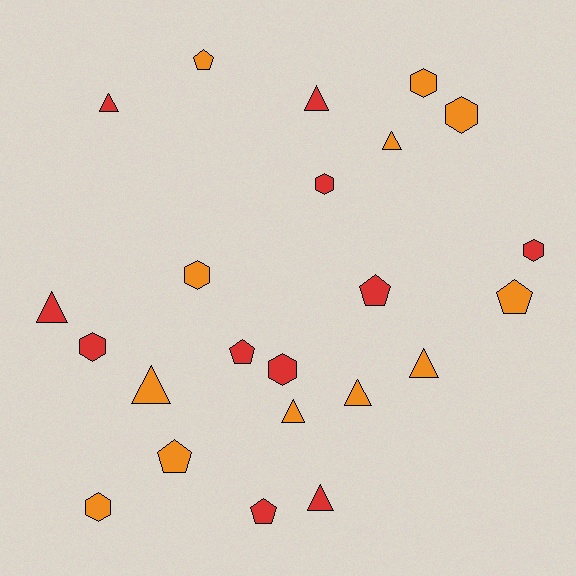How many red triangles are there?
There are 4 red triangles.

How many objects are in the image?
There are 23 objects.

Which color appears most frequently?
Orange, with 12 objects.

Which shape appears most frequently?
Triangle, with 9 objects.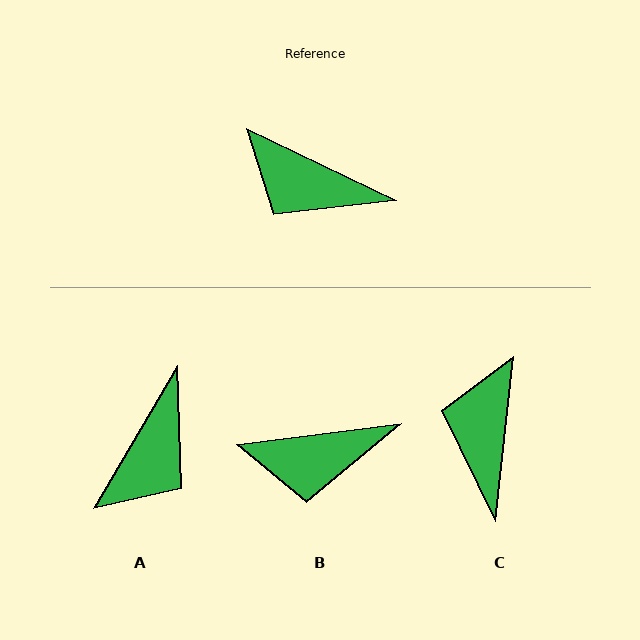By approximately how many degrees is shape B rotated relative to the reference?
Approximately 33 degrees counter-clockwise.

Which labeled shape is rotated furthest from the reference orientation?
A, about 85 degrees away.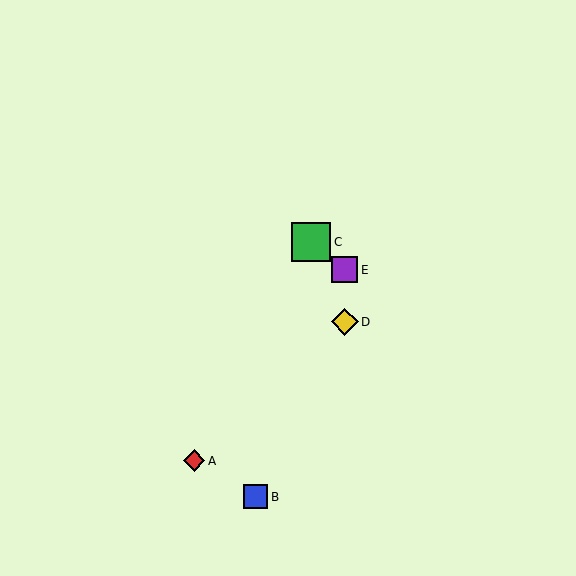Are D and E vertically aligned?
Yes, both are at x≈345.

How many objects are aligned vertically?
2 objects (D, E) are aligned vertically.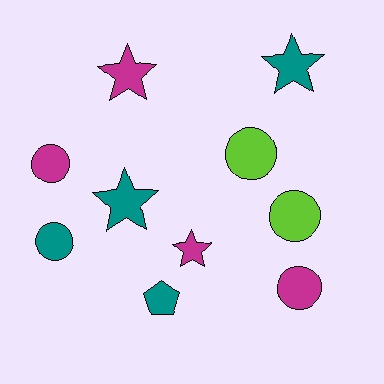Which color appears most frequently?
Teal, with 4 objects.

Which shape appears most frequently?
Circle, with 5 objects.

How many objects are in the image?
There are 10 objects.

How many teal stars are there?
There are 2 teal stars.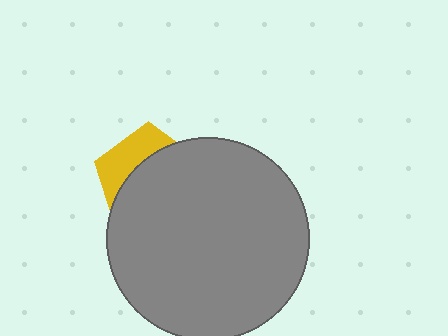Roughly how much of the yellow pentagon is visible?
A small part of it is visible (roughly 33%).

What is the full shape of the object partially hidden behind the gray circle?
The partially hidden object is a yellow pentagon.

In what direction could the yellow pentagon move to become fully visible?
The yellow pentagon could move toward the upper-left. That would shift it out from behind the gray circle entirely.